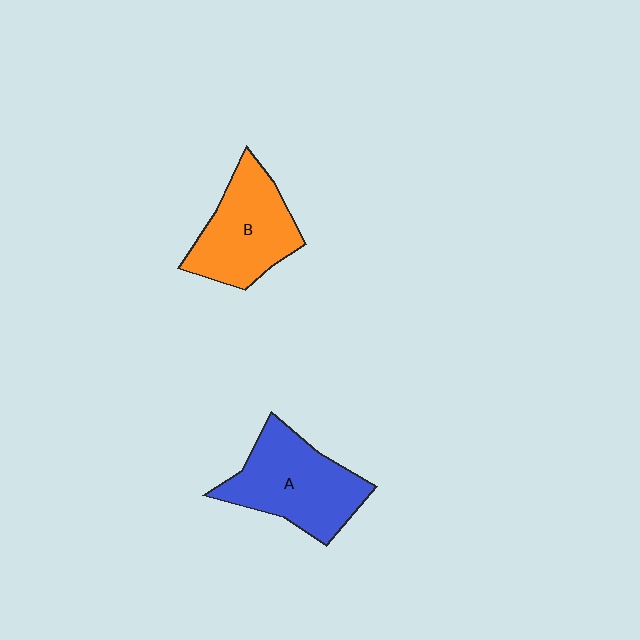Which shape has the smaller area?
Shape B (orange).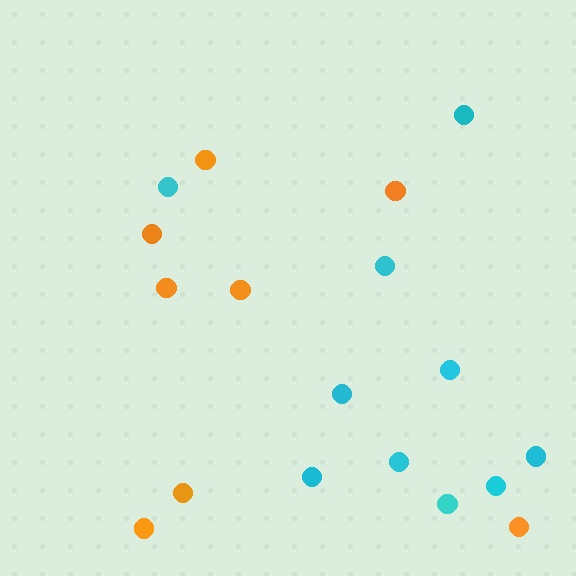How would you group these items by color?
There are 2 groups: one group of orange circles (8) and one group of cyan circles (10).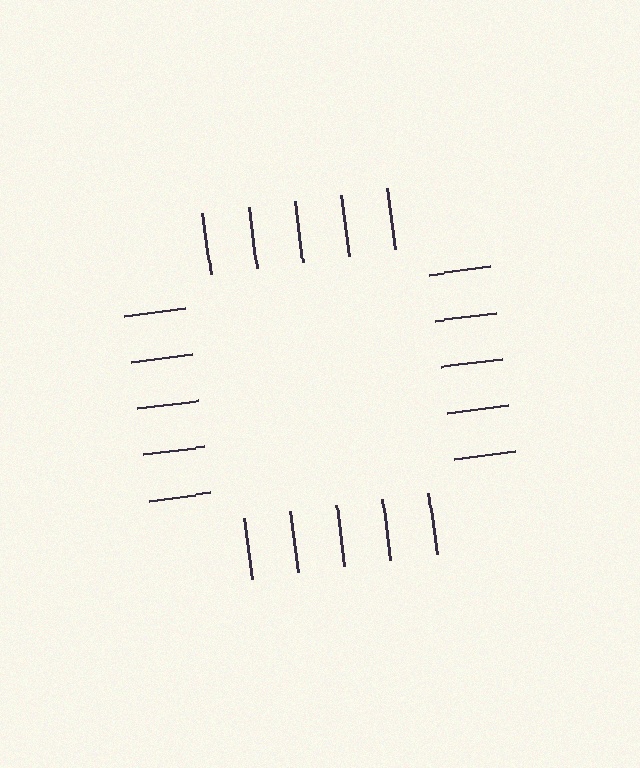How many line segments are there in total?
20 — 5 along each of the 4 edges.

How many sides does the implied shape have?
4 sides — the line-ends trace a square.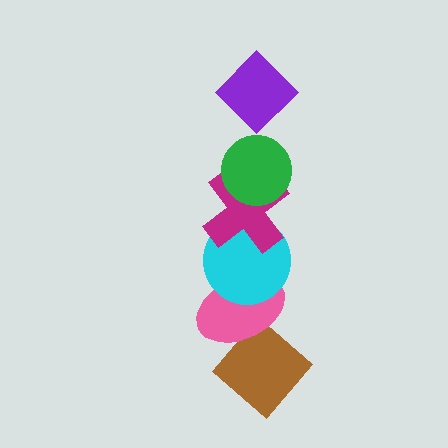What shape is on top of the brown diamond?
The pink ellipse is on top of the brown diamond.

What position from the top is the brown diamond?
The brown diamond is 6th from the top.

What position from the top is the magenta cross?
The magenta cross is 3rd from the top.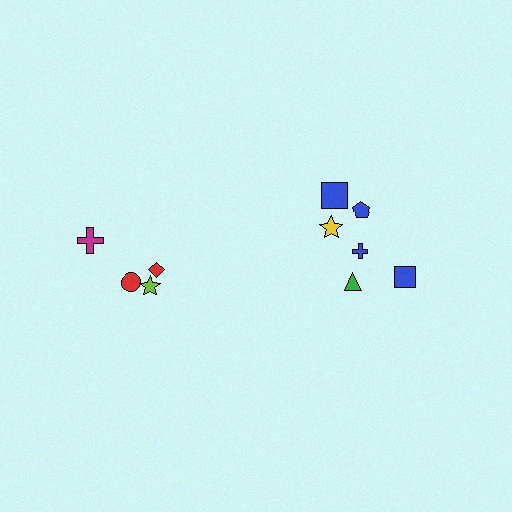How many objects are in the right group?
There are 6 objects.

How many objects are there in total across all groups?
There are 10 objects.